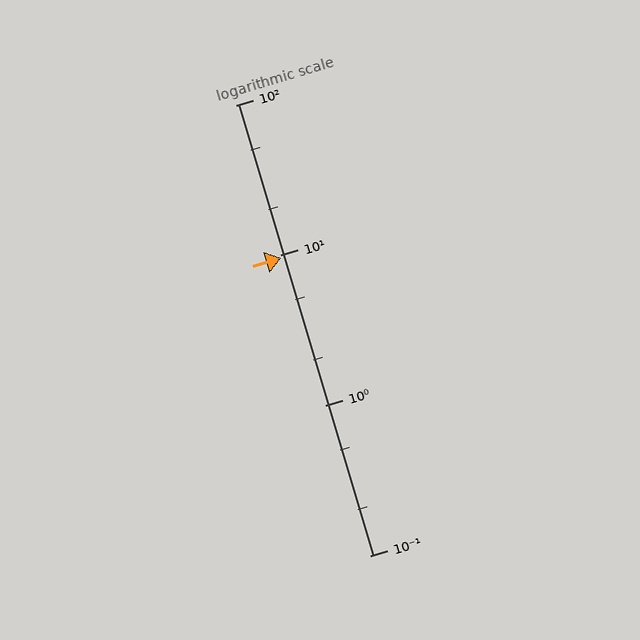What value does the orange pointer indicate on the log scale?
The pointer indicates approximately 9.6.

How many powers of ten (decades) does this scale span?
The scale spans 3 decades, from 0.1 to 100.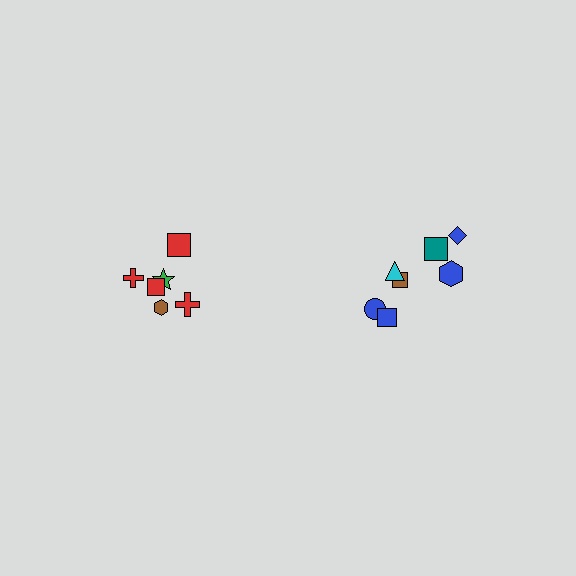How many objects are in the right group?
There are 8 objects.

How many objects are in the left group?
There are 6 objects.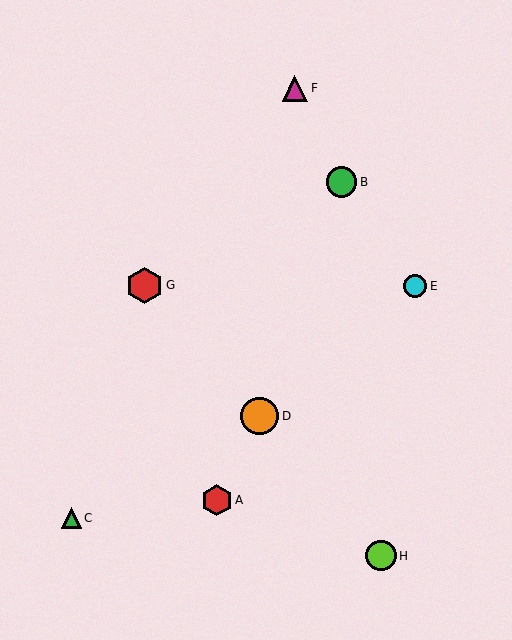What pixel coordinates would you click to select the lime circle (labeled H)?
Click at (381, 556) to select the lime circle H.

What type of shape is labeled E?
Shape E is a cyan circle.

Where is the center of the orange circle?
The center of the orange circle is at (260, 416).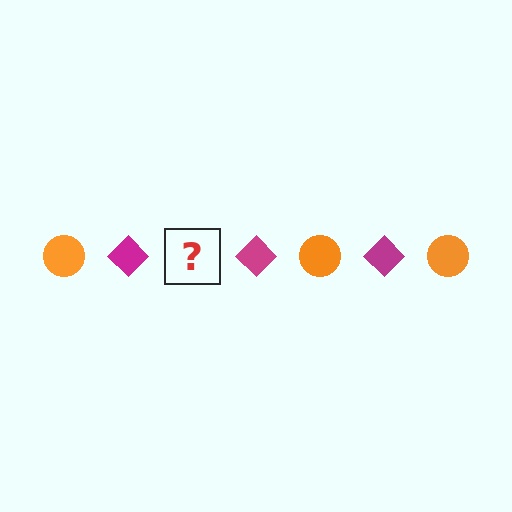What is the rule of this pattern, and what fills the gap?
The rule is that the pattern alternates between orange circle and magenta diamond. The gap should be filled with an orange circle.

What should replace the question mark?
The question mark should be replaced with an orange circle.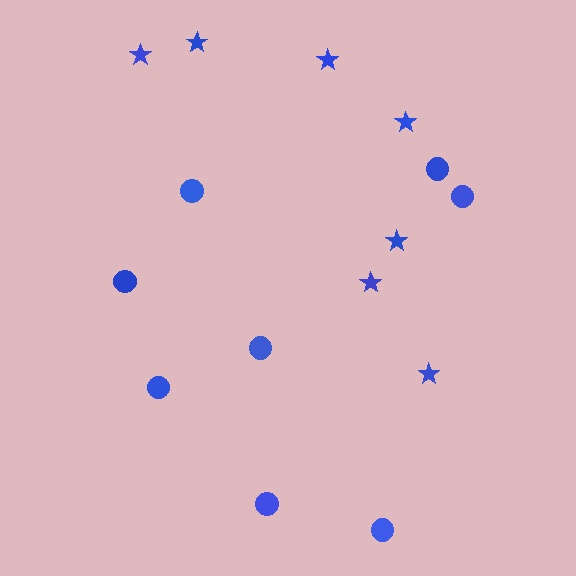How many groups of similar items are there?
There are 2 groups: one group of circles (8) and one group of stars (7).